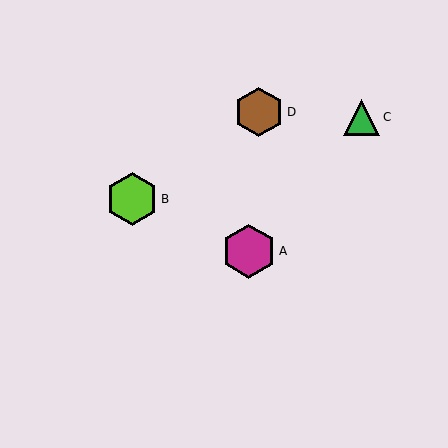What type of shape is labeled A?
Shape A is a magenta hexagon.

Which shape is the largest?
The magenta hexagon (labeled A) is the largest.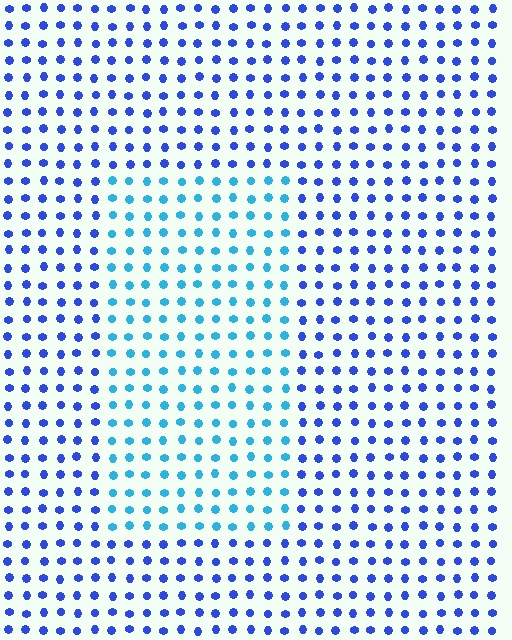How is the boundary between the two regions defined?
The boundary is defined purely by a slight shift in hue (about 37 degrees). Spacing, size, and orientation are identical on both sides.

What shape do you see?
I see a rectangle.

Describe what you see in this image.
The image is filled with small blue elements in a uniform arrangement. A rectangle-shaped region is visible where the elements are tinted to a slightly different hue, forming a subtle color boundary.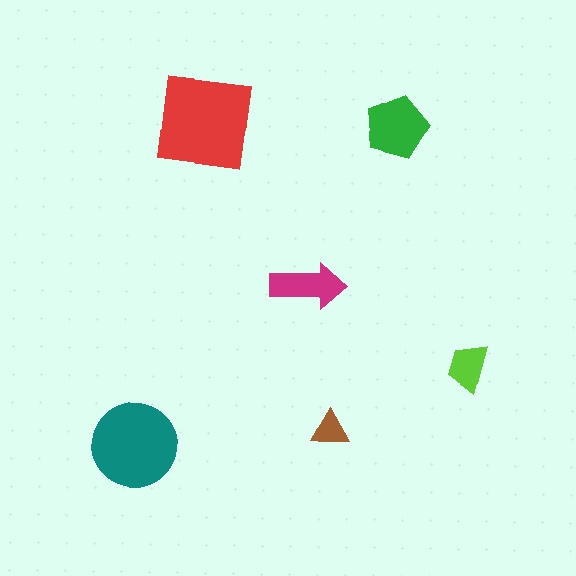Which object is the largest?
The red square.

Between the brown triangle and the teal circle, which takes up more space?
The teal circle.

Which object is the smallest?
The brown triangle.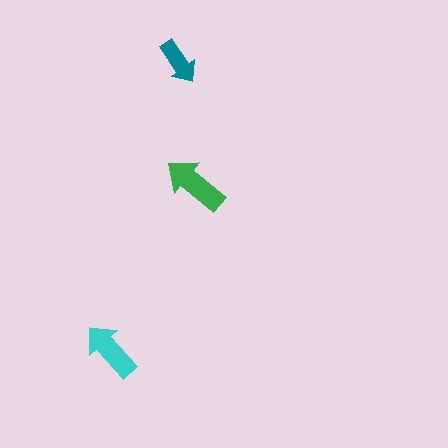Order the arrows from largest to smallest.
the green one, the cyan one, the teal one.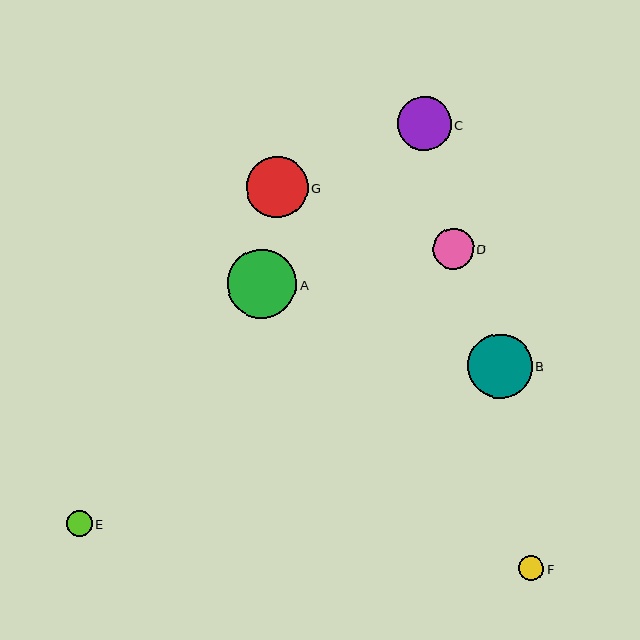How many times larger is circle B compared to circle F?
Circle B is approximately 2.5 times the size of circle F.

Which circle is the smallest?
Circle F is the smallest with a size of approximately 25 pixels.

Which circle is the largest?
Circle A is the largest with a size of approximately 69 pixels.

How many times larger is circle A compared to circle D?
Circle A is approximately 1.7 times the size of circle D.